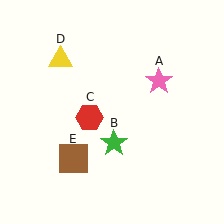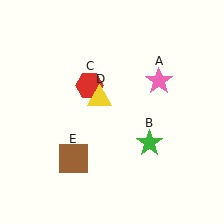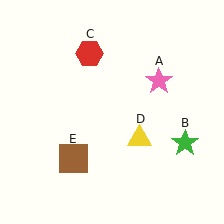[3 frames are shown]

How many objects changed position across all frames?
3 objects changed position: green star (object B), red hexagon (object C), yellow triangle (object D).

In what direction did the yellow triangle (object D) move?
The yellow triangle (object D) moved down and to the right.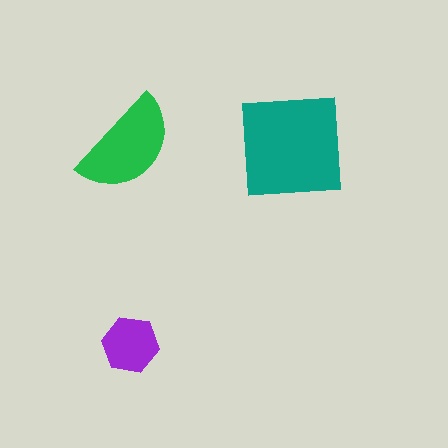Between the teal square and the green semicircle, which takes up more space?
The teal square.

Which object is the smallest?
The purple hexagon.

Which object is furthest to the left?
The green semicircle is leftmost.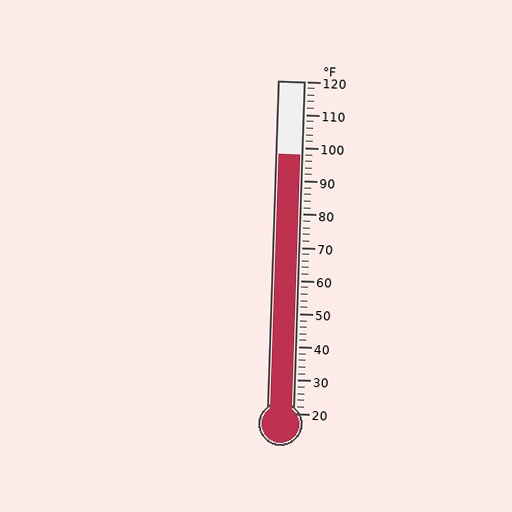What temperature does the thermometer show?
The thermometer shows approximately 98°F.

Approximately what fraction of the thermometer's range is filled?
The thermometer is filled to approximately 80% of its range.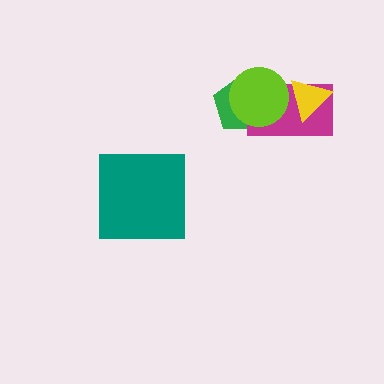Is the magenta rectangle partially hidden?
Yes, it is partially covered by another shape.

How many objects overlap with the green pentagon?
2 objects overlap with the green pentagon.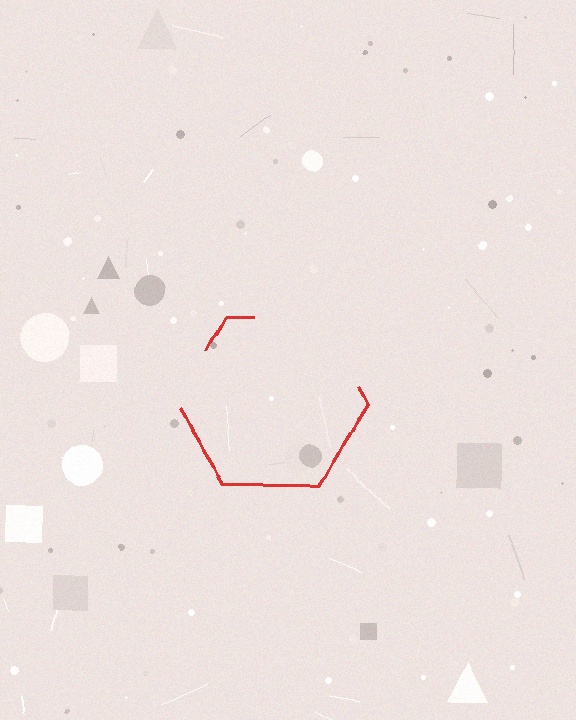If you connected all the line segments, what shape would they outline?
They would outline a hexagon.